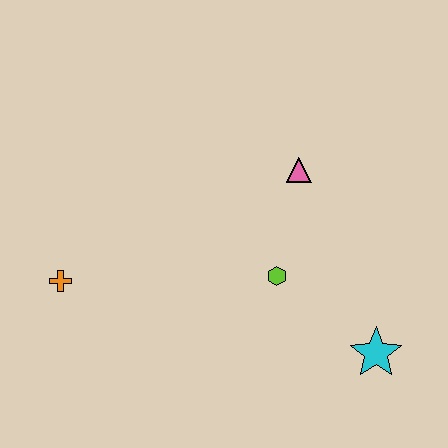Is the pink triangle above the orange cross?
Yes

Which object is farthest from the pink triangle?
The orange cross is farthest from the pink triangle.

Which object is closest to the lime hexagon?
The pink triangle is closest to the lime hexagon.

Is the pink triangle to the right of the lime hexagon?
Yes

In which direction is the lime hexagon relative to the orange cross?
The lime hexagon is to the right of the orange cross.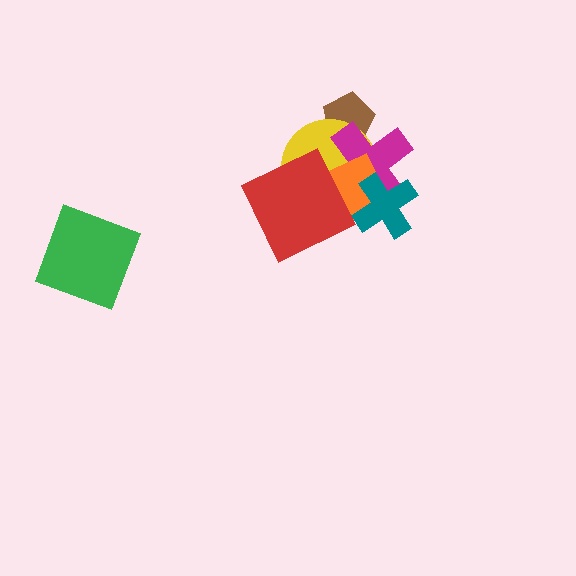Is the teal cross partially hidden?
No, no other shape covers it.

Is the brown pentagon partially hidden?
Yes, it is partially covered by another shape.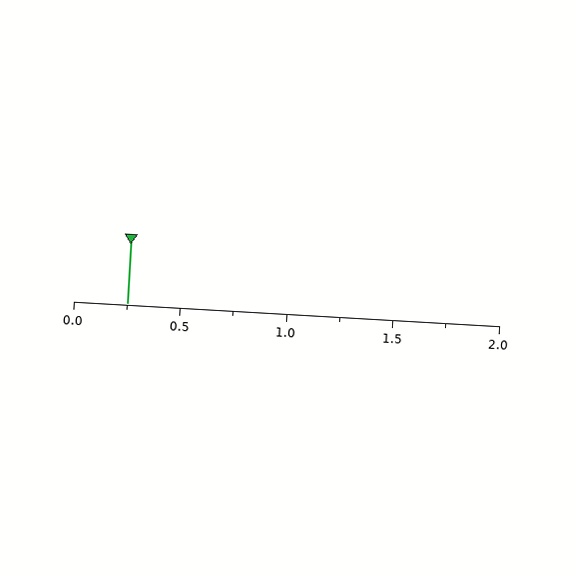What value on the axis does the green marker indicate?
The marker indicates approximately 0.25.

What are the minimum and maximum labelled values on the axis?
The axis runs from 0.0 to 2.0.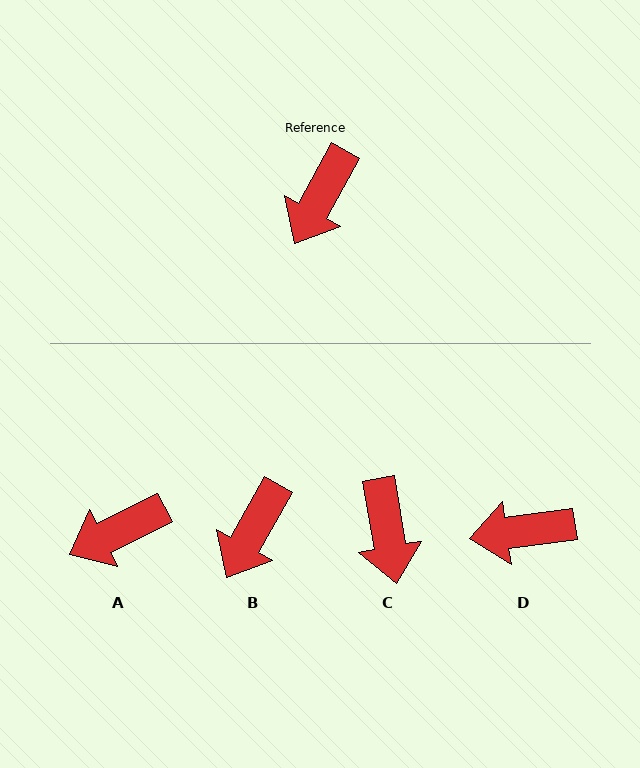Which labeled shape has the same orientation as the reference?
B.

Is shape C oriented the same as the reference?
No, it is off by about 39 degrees.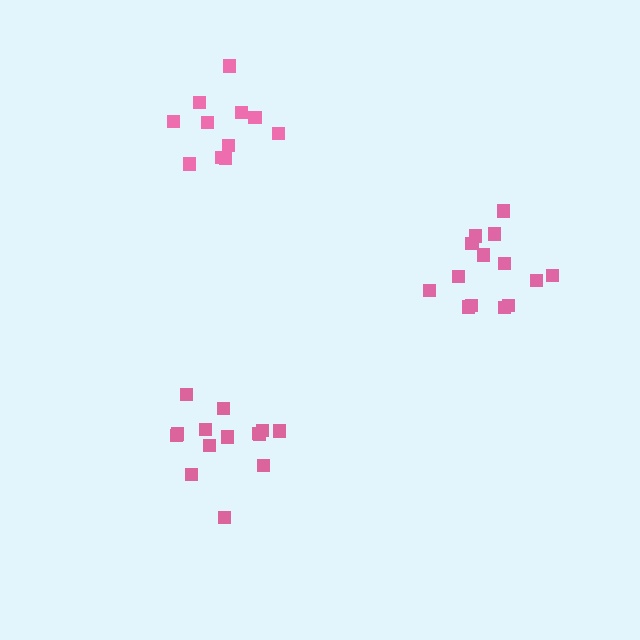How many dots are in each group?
Group 1: 14 dots, Group 2: 14 dots, Group 3: 11 dots (39 total).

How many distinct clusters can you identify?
There are 3 distinct clusters.